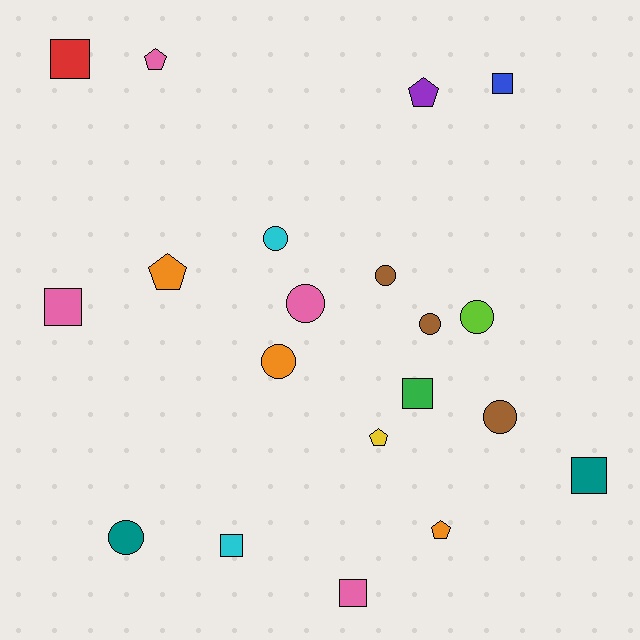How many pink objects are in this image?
There are 4 pink objects.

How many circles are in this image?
There are 8 circles.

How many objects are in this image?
There are 20 objects.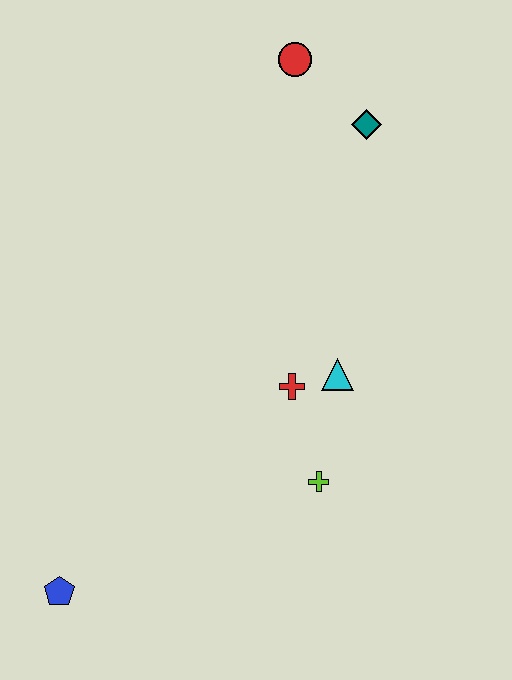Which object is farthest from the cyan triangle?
The blue pentagon is farthest from the cyan triangle.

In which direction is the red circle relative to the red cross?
The red circle is above the red cross.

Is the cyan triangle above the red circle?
No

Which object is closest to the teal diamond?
The red circle is closest to the teal diamond.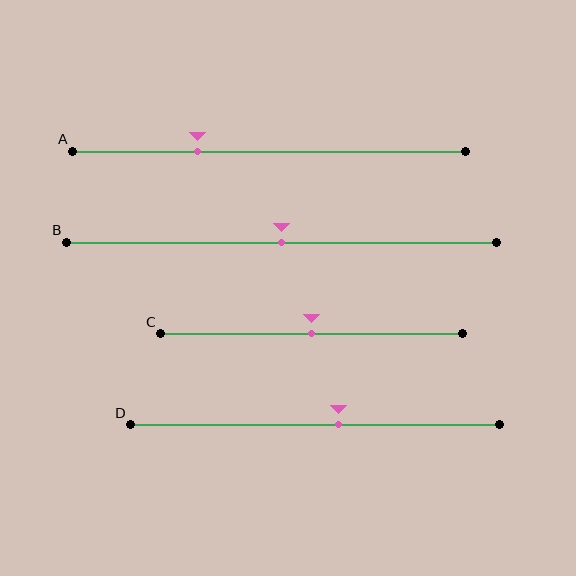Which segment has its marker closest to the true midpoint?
Segment B has its marker closest to the true midpoint.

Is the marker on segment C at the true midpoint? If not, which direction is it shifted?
Yes, the marker on segment C is at the true midpoint.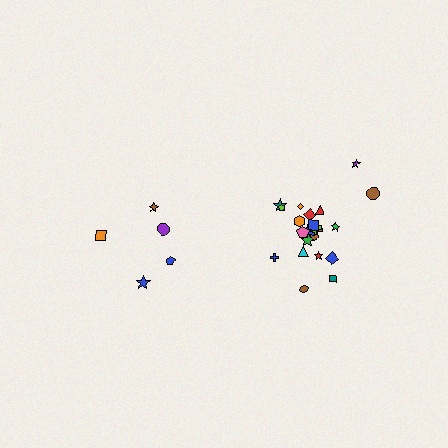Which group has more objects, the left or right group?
The right group.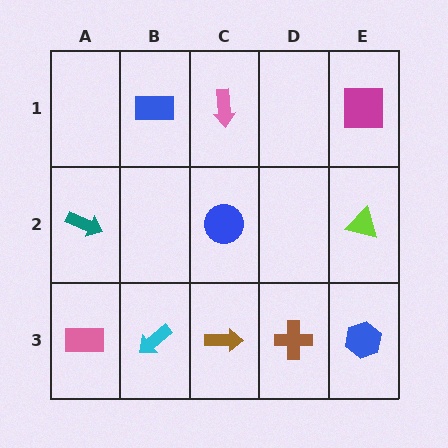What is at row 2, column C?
A blue circle.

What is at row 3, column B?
A cyan arrow.